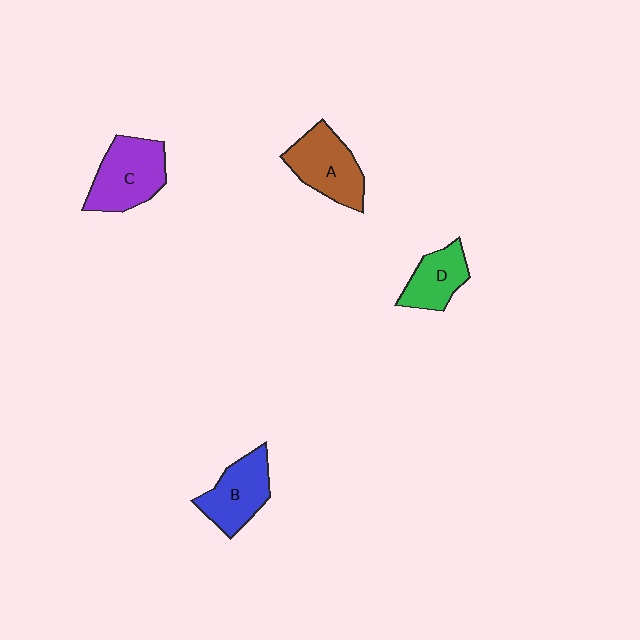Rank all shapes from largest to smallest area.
From largest to smallest: C (purple), A (brown), B (blue), D (green).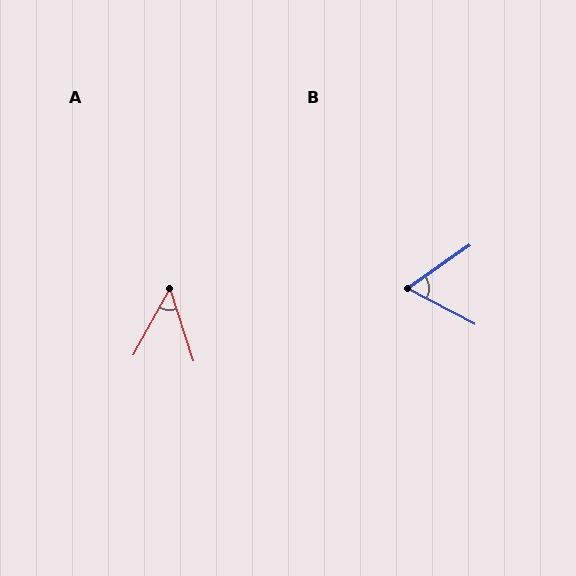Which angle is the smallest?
A, at approximately 47 degrees.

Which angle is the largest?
B, at approximately 63 degrees.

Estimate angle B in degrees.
Approximately 63 degrees.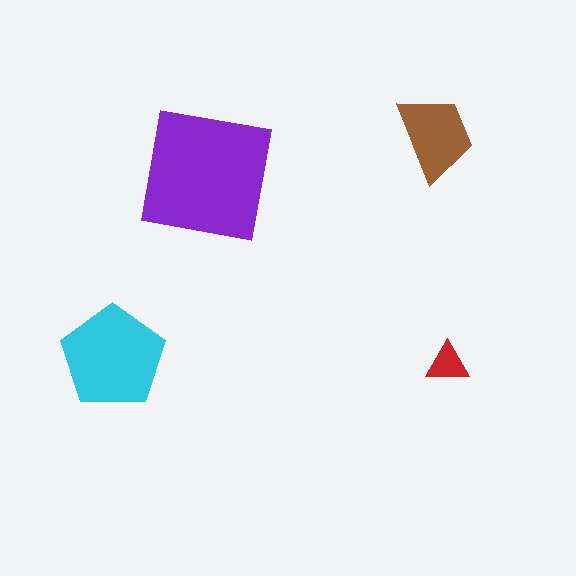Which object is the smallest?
The red triangle.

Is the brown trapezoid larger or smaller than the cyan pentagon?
Smaller.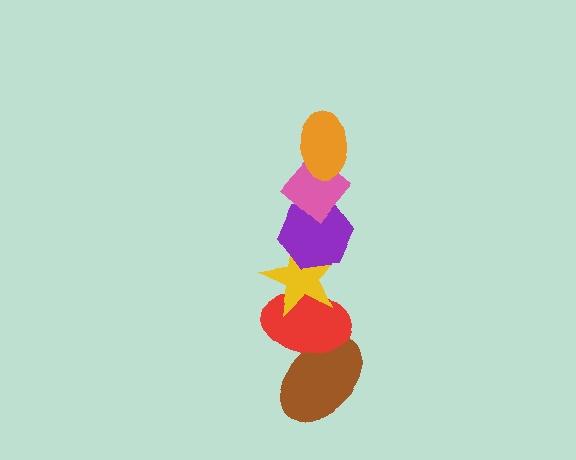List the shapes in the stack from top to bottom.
From top to bottom: the orange ellipse, the pink diamond, the purple hexagon, the yellow star, the red ellipse, the brown ellipse.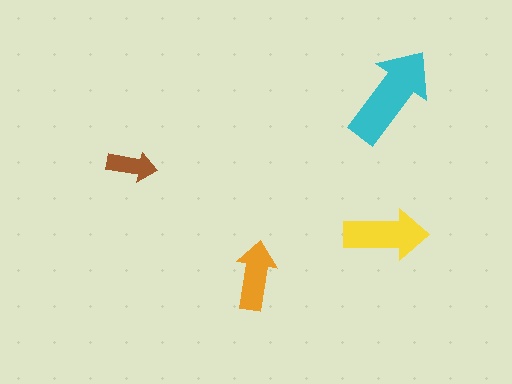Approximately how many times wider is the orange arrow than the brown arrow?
About 1.5 times wider.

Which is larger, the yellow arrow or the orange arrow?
The yellow one.